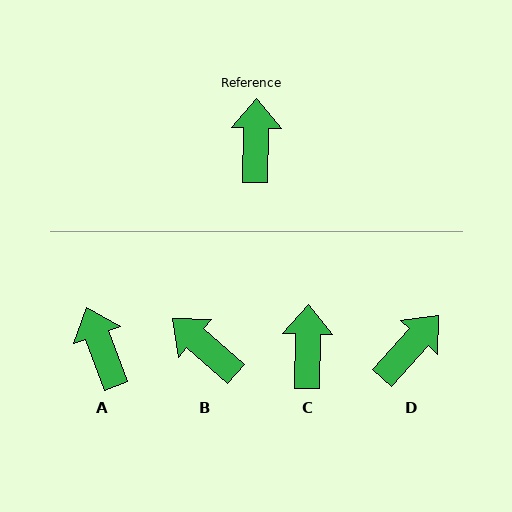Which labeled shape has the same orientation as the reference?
C.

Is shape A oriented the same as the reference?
No, it is off by about 22 degrees.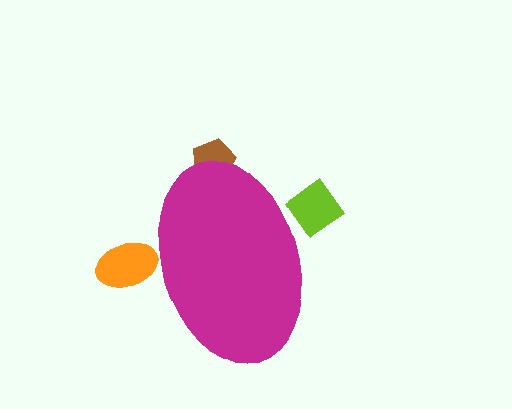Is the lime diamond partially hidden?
Yes, the lime diamond is partially hidden behind the magenta ellipse.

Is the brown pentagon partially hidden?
Yes, the brown pentagon is partially hidden behind the magenta ellipse.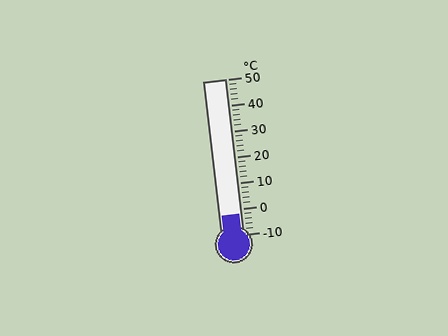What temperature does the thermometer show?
The thermometer shows approximately -2°C.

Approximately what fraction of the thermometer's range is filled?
The thermometer is filled to approximately 15% of its range.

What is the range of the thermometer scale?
The thermometer scale ranges from -10°C to 50°C.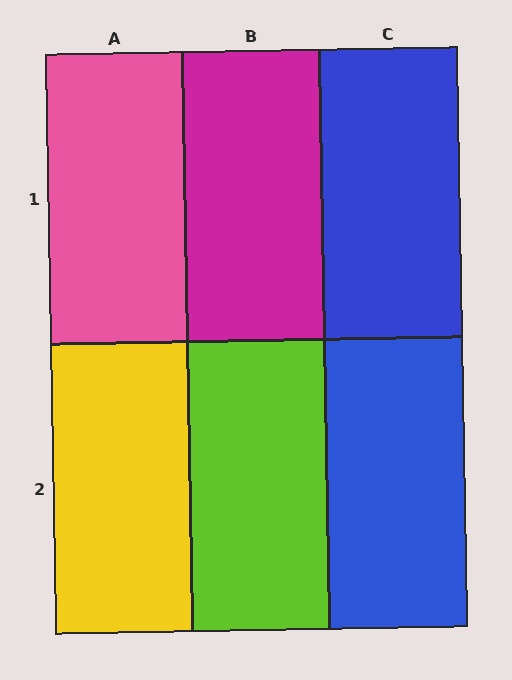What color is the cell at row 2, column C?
Blue.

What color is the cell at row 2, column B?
Lime.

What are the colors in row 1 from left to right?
Pink, magenta, blue.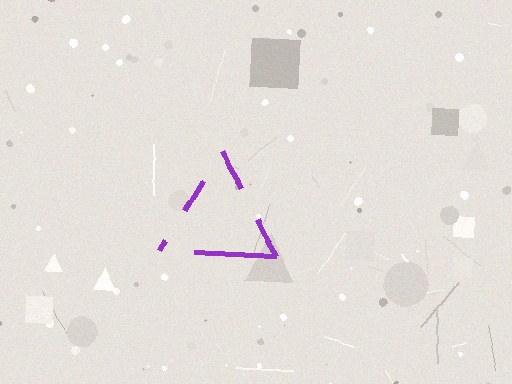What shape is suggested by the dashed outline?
The dashed outline suggests a triangle.